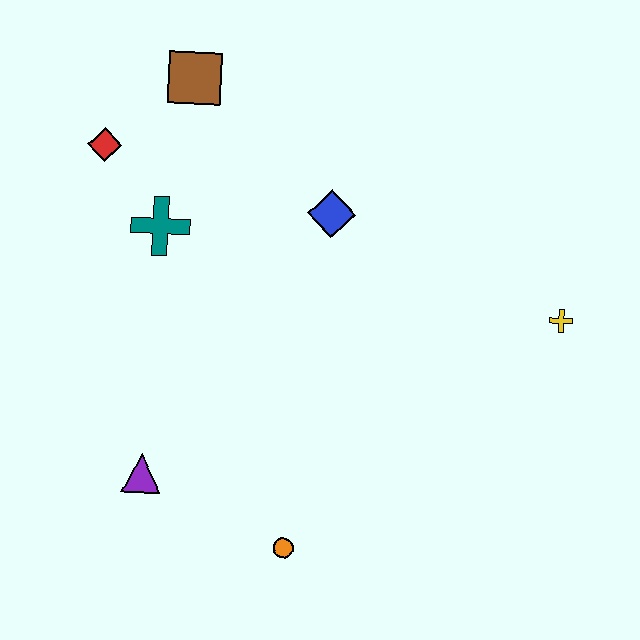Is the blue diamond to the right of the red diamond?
Yes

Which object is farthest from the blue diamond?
The orange circle is farthest from the blue diamond.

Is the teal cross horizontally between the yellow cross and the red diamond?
Yes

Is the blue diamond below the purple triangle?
No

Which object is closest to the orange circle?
The purple triangle is closest to the orange circle.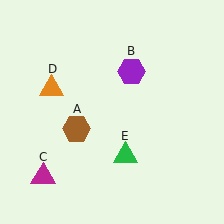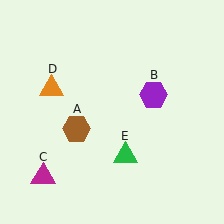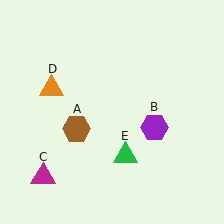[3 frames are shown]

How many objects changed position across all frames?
1 object changed position: purple hexagon (object B).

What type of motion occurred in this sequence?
The purple hexagon (object B) rotated clockwise around the center of the scene.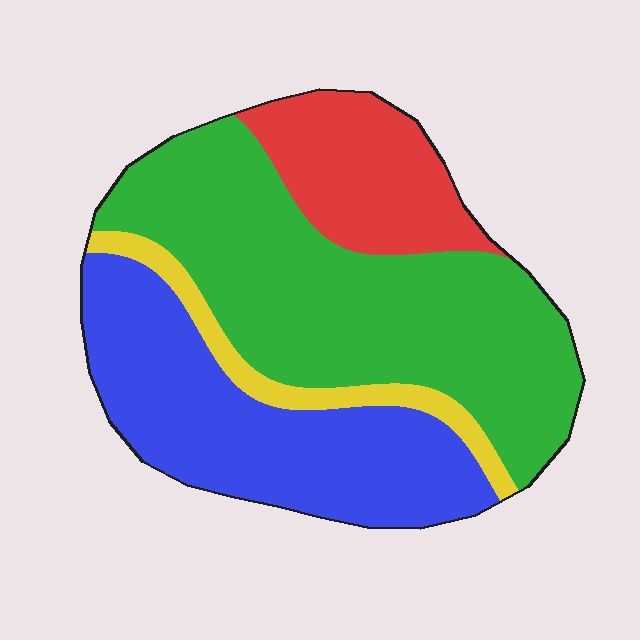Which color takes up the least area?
Yellow, at roughly 10%.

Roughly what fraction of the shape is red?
Red covers roughly 15% of the shape.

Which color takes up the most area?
Green, at roughly 45%.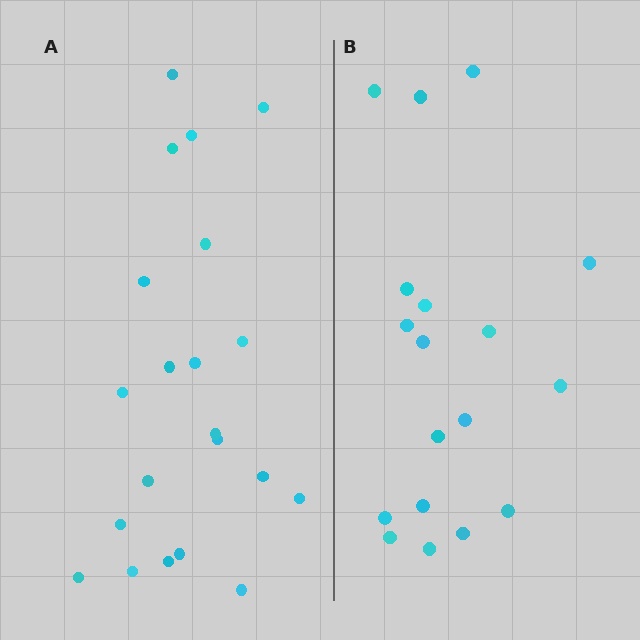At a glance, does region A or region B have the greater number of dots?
Region A (the left region) has more dots.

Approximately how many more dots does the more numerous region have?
Region A has just a few more — roughly 2 or 3 more dots than region B.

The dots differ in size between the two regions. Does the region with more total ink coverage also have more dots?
No. Region B has more total ink coverage because its dots are larger, but region A actually contains more individual dots. Total area can be misleading — the number of items is what matters here.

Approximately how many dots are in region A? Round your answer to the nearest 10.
About 20 dots. (The exact count is 21, which rounds to 20.)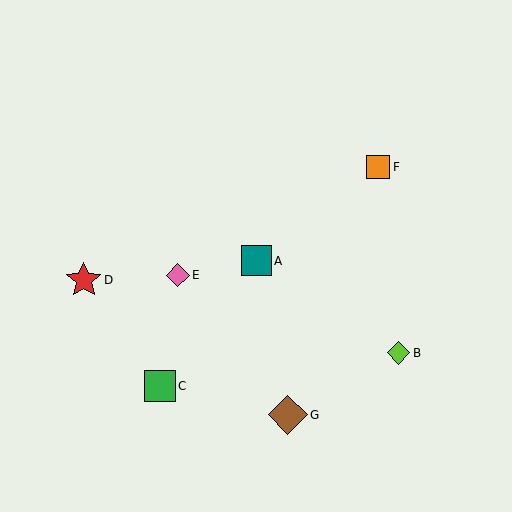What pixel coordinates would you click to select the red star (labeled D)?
Click at (84, 280) to select the red star D.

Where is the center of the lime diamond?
The center of the lime diamond is at (399, 353).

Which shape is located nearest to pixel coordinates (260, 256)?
The teal square (labeled A) at (256, 261) is nearest to that location.